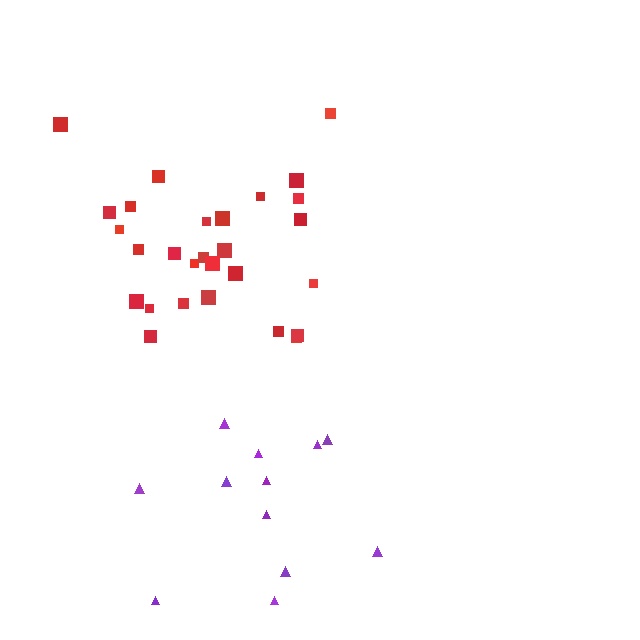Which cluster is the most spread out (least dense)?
Purple.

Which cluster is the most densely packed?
Red.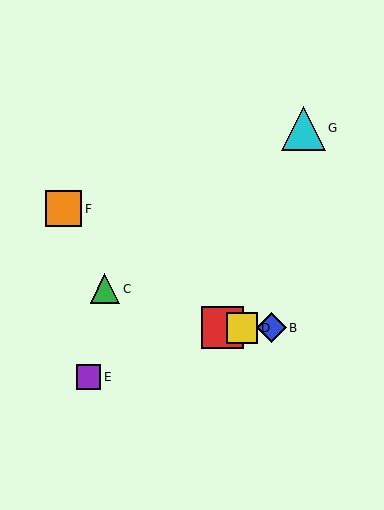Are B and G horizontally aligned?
No, B is at y≈328 and G is at y≈128.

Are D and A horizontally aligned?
Yes, both are at y≈328.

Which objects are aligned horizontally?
Objects A, B, D are aligned horizontally.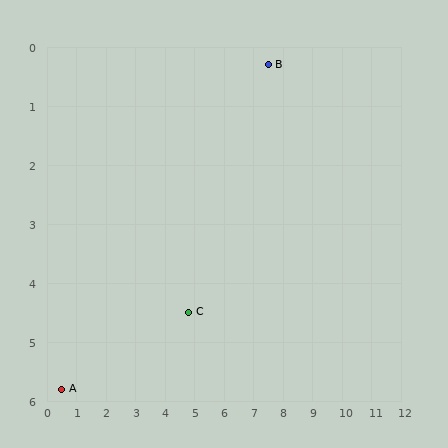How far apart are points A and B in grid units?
Points A and B are about 8.9 grid units apart.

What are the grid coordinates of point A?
Point A is at approximately (0.5, 5.8).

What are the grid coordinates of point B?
Point B is at approximately (7.5, 0.3).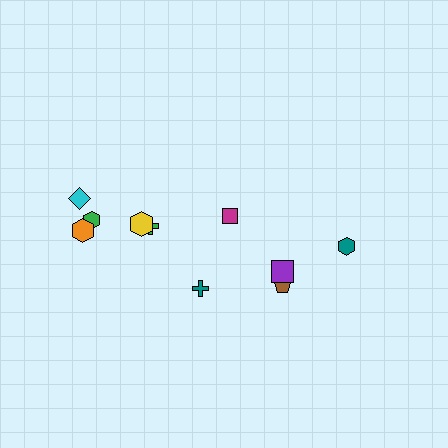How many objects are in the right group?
There are 4 objects.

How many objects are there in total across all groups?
There are 10 objects.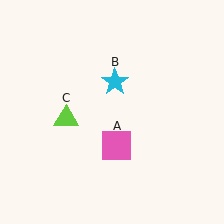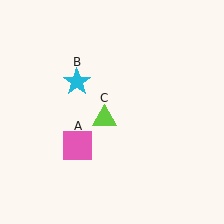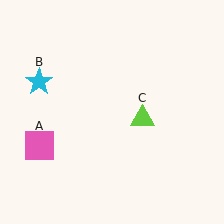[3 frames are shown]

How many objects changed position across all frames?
3 objects changed position: pink square (object A), cyan star (object B), lime triangle (object C).